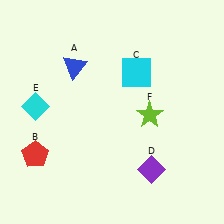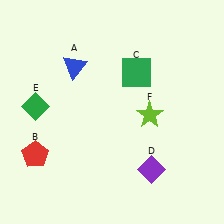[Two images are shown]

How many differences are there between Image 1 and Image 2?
There are 2 differences between the two images.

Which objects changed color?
C changed from cyan to green. E changed from cyan to green.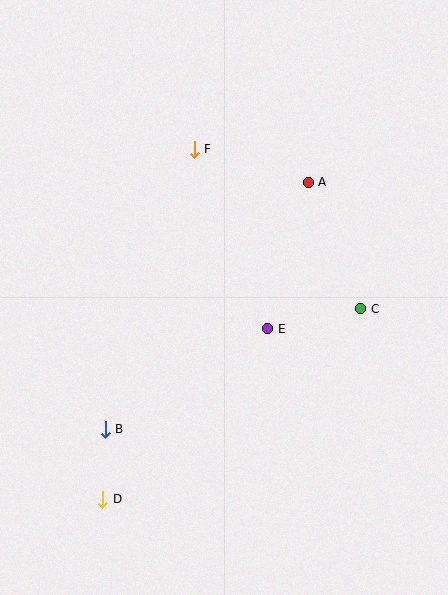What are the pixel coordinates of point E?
Point E is at (268, 329).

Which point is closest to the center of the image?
Point E at (268, 329) is closest to the center.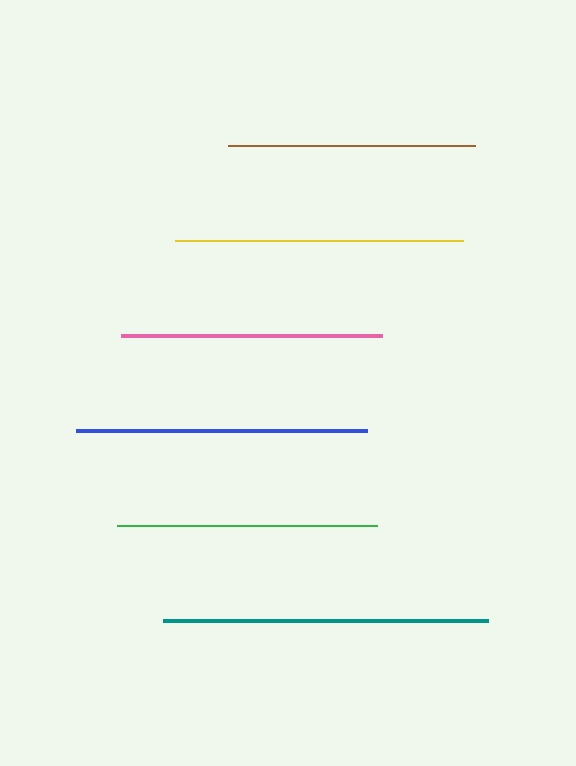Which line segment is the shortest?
The brown line is the shortest at approximately 247 pixels.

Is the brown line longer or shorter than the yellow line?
The yellow line is longer than the brown line.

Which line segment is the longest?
The teal line is the longest at approximately 325 pixels.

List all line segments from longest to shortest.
From longest to shortest: teal, blue, yellow, pink, green, brown.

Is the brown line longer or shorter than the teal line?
The teal line is longer than the brown line.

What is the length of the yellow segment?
The yellow segment is approximately 289 pixels long.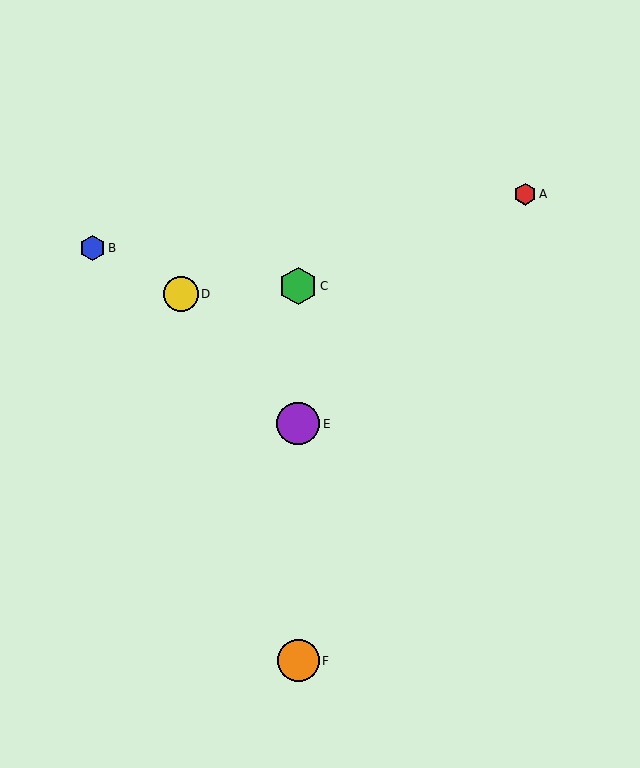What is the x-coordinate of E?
Object E is at x≈298.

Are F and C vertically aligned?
Yes, both are at x≈298.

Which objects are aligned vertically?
Objects C, E, F are aligned vertically.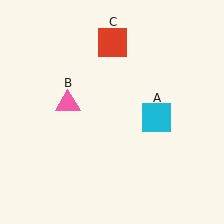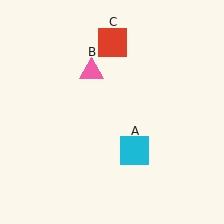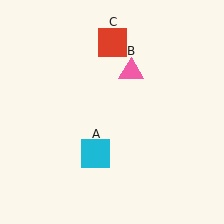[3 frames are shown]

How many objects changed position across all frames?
2 objects changed position: cyan square (object A), pink triangle (object B).